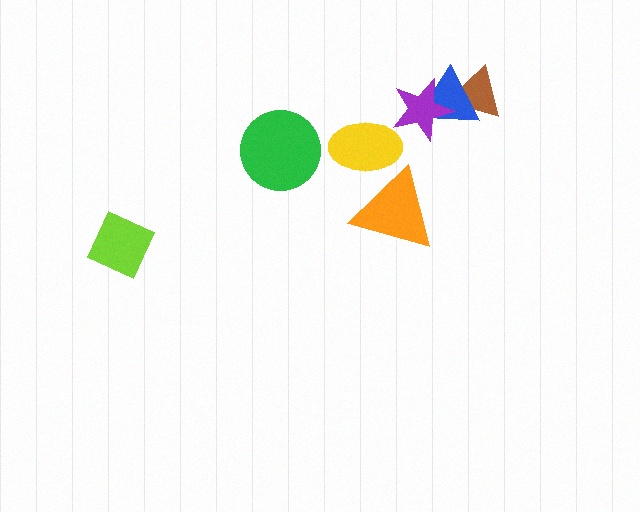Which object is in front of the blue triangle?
The purple star is in front of the blue triangle.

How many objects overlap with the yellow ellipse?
1 object overlaps with the yellow ellipse.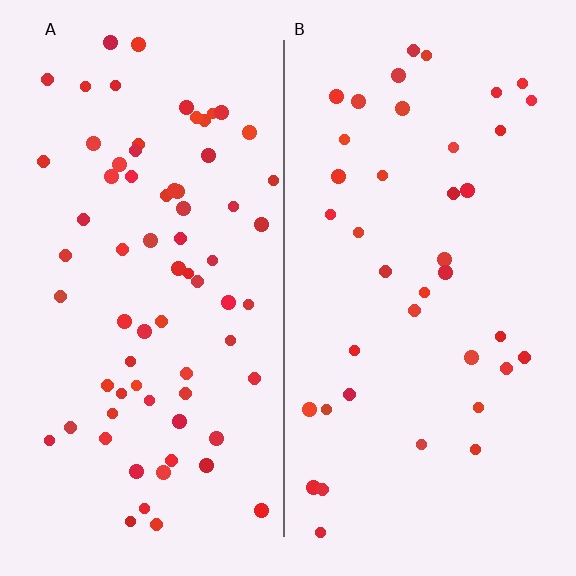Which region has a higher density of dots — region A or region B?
A (the left).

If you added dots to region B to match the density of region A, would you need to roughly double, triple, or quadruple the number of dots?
Approximately double.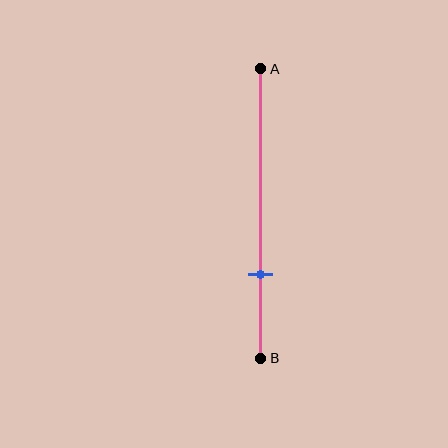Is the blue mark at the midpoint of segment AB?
No, the mark is at about 70% from A, not at the 50% midpoint.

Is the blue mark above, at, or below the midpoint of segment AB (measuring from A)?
The blue mark is below the midpoint of segment AB.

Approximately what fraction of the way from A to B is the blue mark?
The blue mark is approximately 70% of the way from A to B.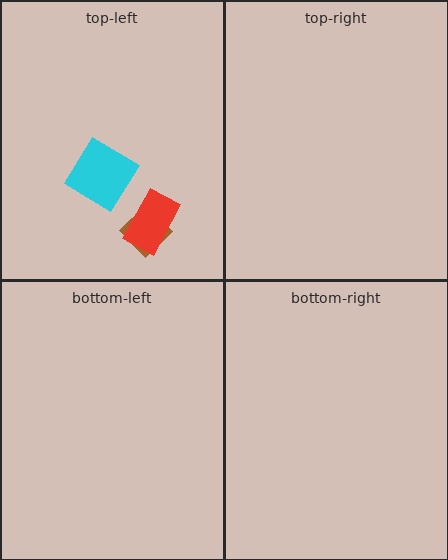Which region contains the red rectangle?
The top-left region.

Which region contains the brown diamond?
The top-left region.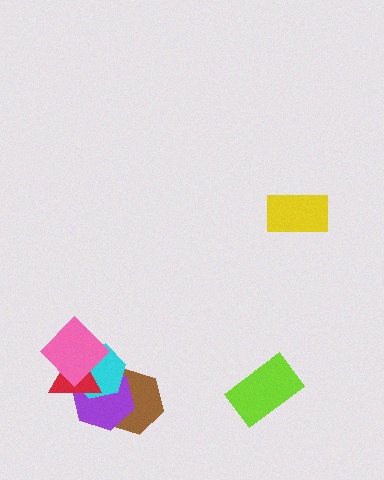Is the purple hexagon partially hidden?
Yes, it is partially covered by another shape.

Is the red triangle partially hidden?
Yes, it is partially covered by another shape.